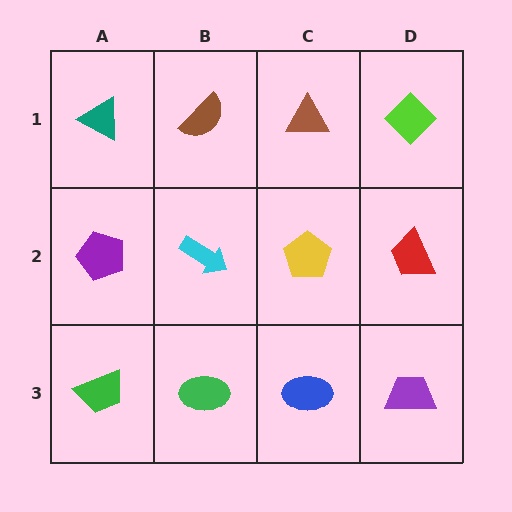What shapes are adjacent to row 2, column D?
A lime diamond (row 1, column D), a purple trapezoid (row 3, column D), a yellow pentagon (row 2, column C).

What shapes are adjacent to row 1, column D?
A red trapezoid (row 2, column D), a brown triangle (row 1, column C).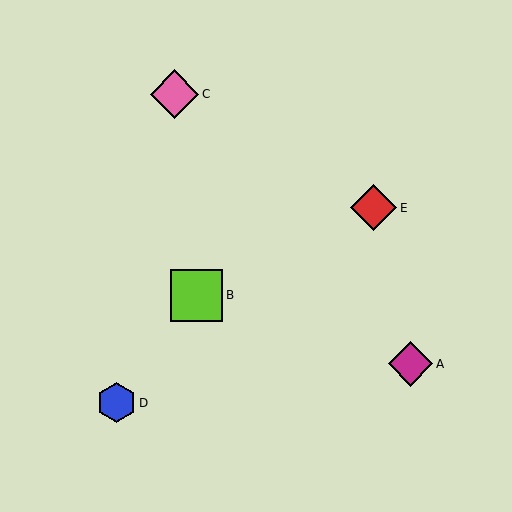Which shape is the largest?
The lime square (labeled B) is the largest.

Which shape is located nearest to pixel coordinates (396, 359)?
The magenta diamond (labeled A) at (410, 364) is nearest to that location.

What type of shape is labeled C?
Shape C is a pink diamond.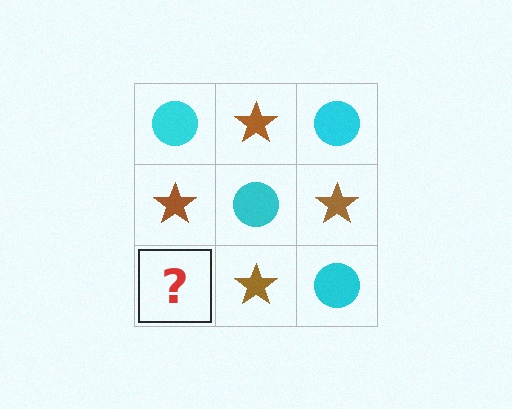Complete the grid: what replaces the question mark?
The question mark should be replaced with a cyan circle.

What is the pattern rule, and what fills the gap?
The rule is that it alternates cyan circle and brown star in a checkerboard pattern. The gap should be filled with a cyan circle.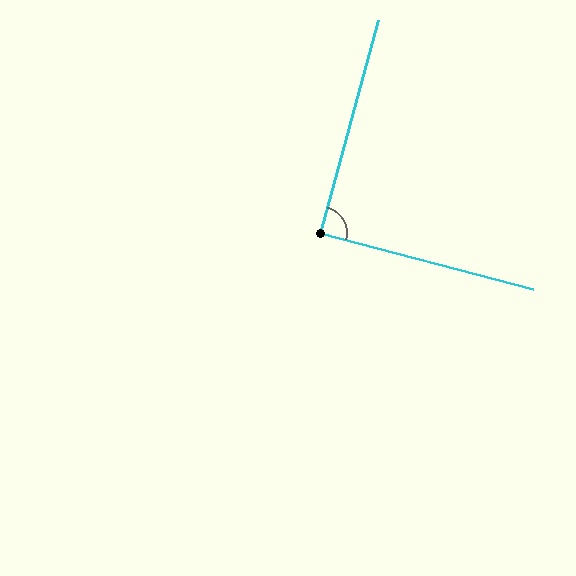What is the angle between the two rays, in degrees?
Approximately 90 degrees.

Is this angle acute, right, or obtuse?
It is approximately a right angle.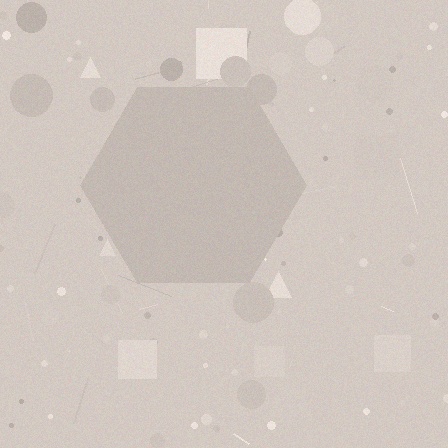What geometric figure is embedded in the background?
A hexagon is embedded in the background.